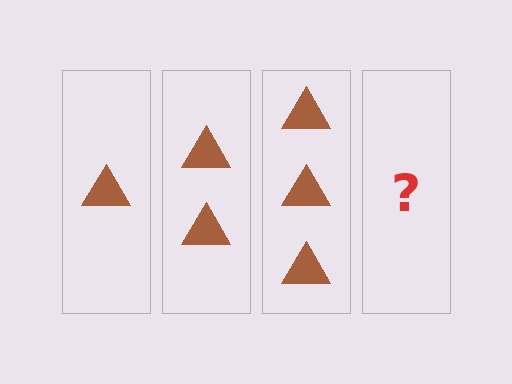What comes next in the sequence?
The next element should be 4 triangles.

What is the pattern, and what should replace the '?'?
The pattern is that each step adds one more triangle. The '?' should be 4 triangles.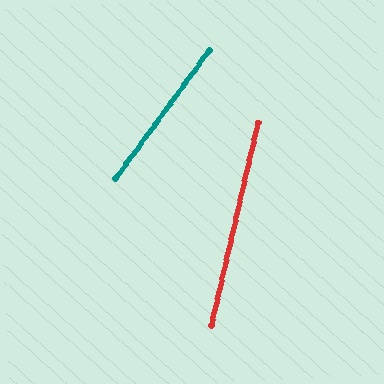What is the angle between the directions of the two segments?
Approximately 23 degrees.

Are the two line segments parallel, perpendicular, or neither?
Neither parallel nor perpendicular — they differ by about 23°.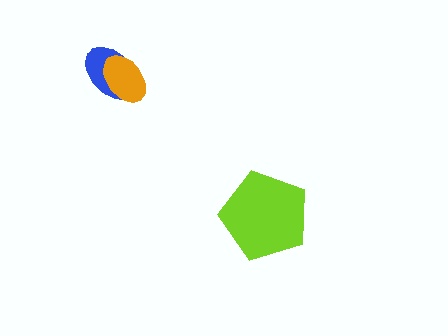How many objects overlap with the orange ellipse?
1 object overlaps with the orange ellipse.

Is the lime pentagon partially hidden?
No, no other shape covers it.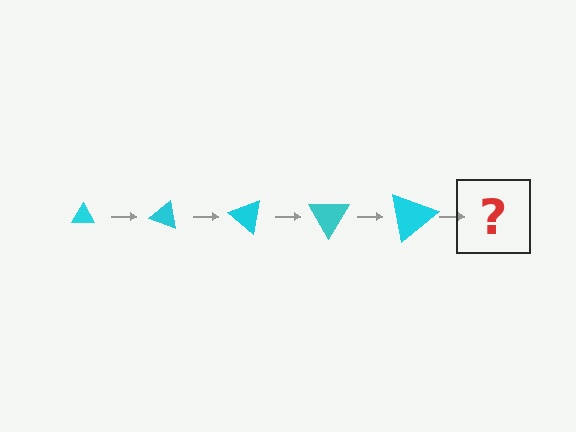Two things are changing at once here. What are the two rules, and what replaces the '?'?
The two rules are that the triangle grows larger each step and it rotates 20 degrees each step. The '?' should be a triangle, larger than the previous one and rotated 100 degrees from the start.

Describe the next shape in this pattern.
It should be a triangle, larger than the previous one and rotated 100 degrees from the start.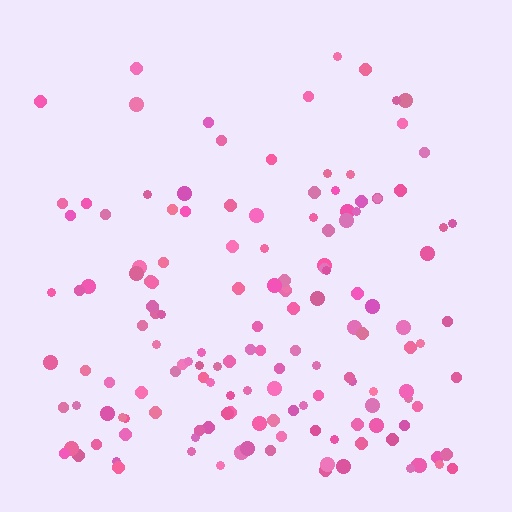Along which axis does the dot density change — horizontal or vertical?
Vertical.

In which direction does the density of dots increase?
From top to bottom, with the bottom side densest.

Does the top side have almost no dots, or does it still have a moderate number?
Still a moderate number, just noticeably fewer than the bottom.